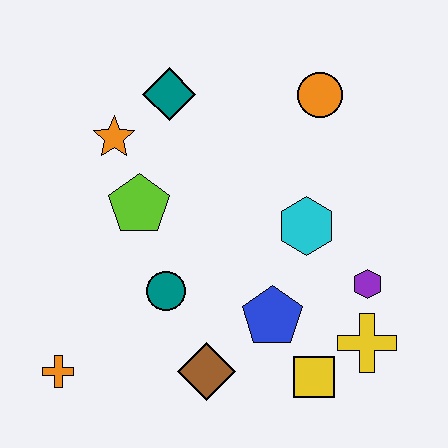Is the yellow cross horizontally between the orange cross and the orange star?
No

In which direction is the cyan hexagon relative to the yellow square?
The cyan hexagon is above the yellow square.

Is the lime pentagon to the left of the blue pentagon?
Yes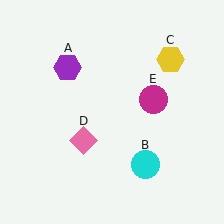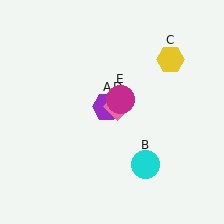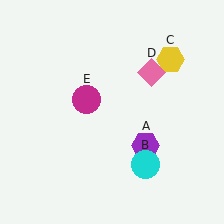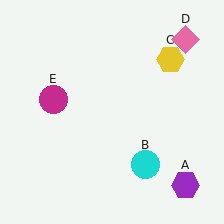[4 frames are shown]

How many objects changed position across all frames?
3 objects changed position: purple hexagon (object A), pink diamond (object D), magenta circle (object E).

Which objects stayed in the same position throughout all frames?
Cyan circle (object B) and yellow hexagon (object C) remained stationary.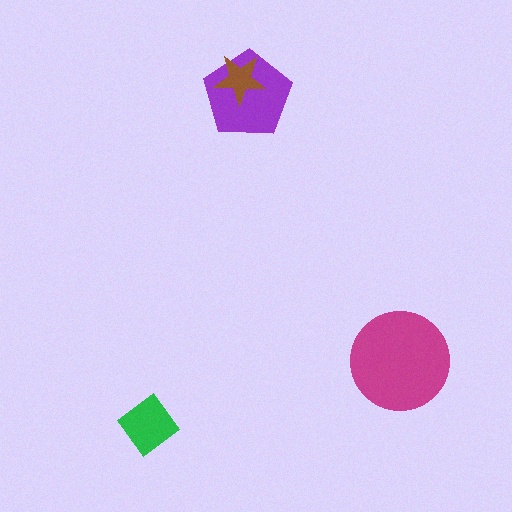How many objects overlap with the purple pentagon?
1 object overlaps with the purple pentagon.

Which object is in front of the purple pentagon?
The brown star is in front of the purple pentagon.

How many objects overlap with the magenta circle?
0 objects overlap with the magenta circle.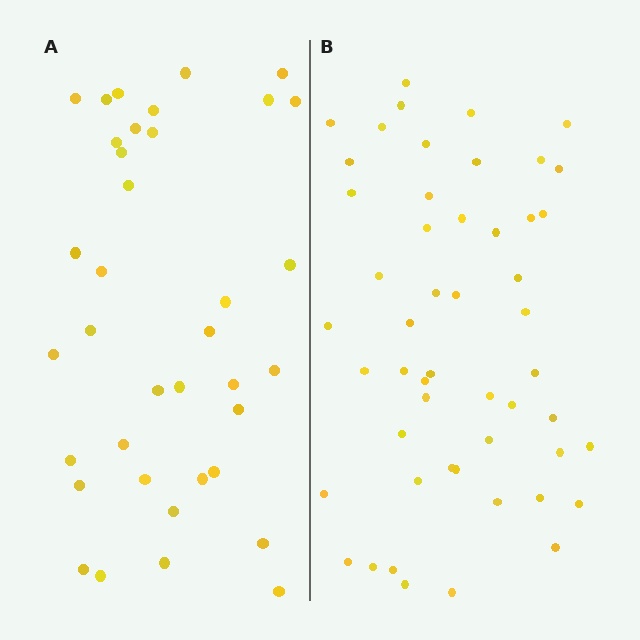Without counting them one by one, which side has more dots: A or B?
Region B (the right region) has more dots.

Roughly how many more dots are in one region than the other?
Region B has approximately 15 more dots than region A.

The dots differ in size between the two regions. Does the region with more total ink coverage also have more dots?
No. Region A has more total ink coverage because its dots are larger, but region B actually contains more individual dots. Total area can be misleading — the number of items is what matters here.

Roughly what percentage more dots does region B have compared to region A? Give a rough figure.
About 40% more.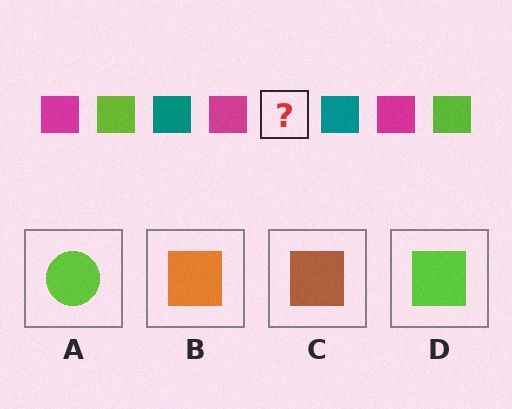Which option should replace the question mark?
Option D.